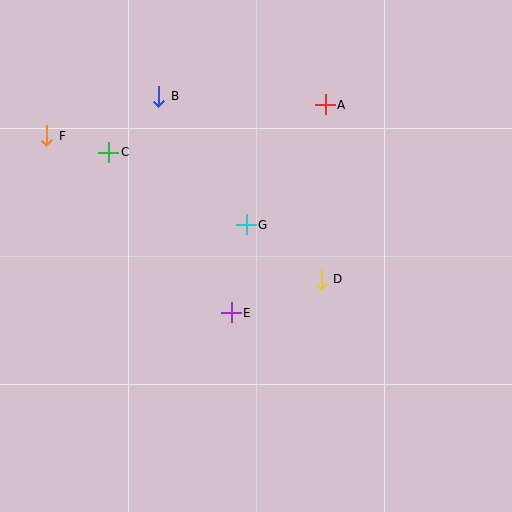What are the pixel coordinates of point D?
Point D is at (321, 280).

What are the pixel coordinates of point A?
Point A is at (325, 105).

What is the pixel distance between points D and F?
The distance between D and F is 310 pixels.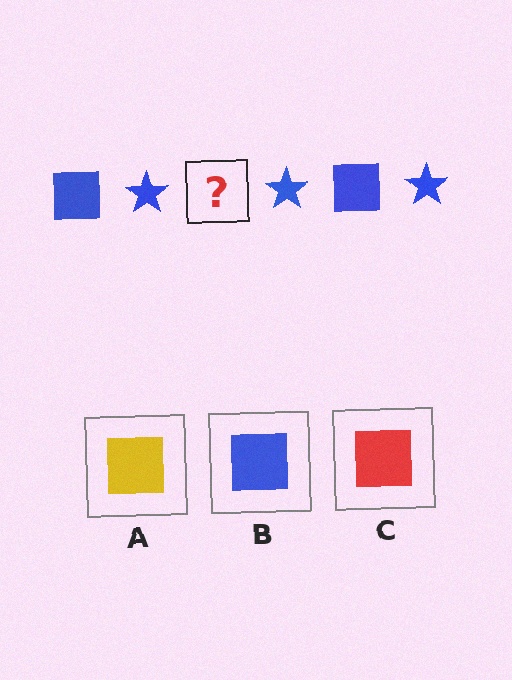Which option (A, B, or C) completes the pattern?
B.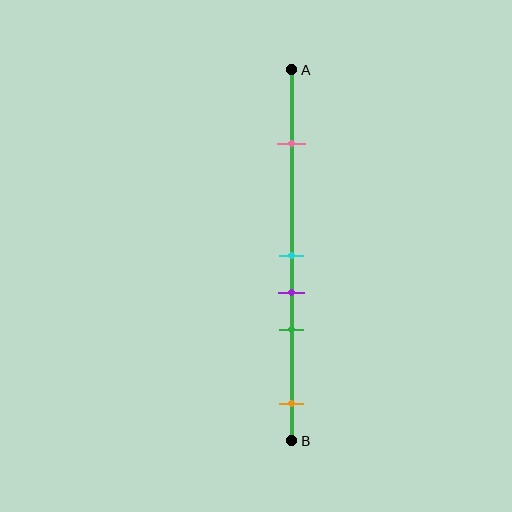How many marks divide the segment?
There are 5 marks dividing the segment.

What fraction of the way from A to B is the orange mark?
The orange mark is approximately 90% (0.9) of the way from A to B.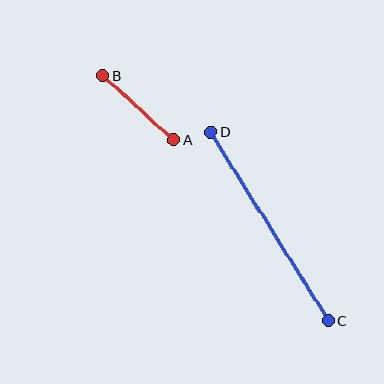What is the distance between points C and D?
The distance is approximately 222 pixels.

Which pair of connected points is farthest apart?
Points C and D are farthest apart.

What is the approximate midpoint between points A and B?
The midpoint is at approximately (138, 108) pixels.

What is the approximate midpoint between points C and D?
The midpoint is at approximately (269, 227) pixels.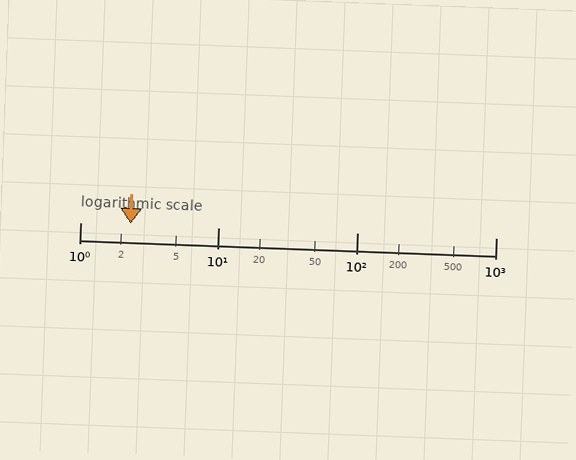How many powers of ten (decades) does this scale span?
The scale spans 3 decades, from 1 to 1000.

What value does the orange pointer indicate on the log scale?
The pointer indicates approximately 2.3.